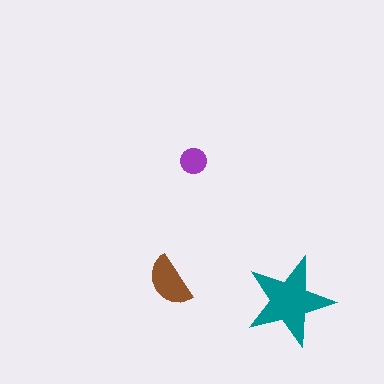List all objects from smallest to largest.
The purple circle, the brown semicircle, the teal star.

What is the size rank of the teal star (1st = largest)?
1st.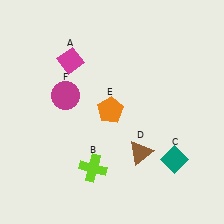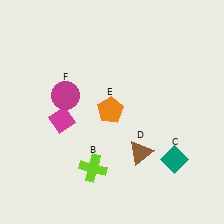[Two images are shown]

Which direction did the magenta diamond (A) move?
The magenta diamond (A) moved down.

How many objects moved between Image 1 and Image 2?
1 object moved between the two images.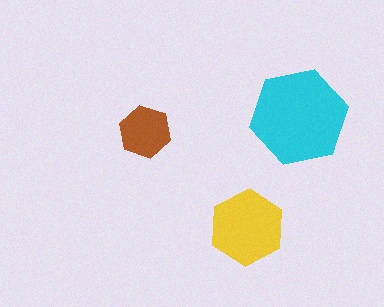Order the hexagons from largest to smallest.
the cyan one, the yellow one, the brown one.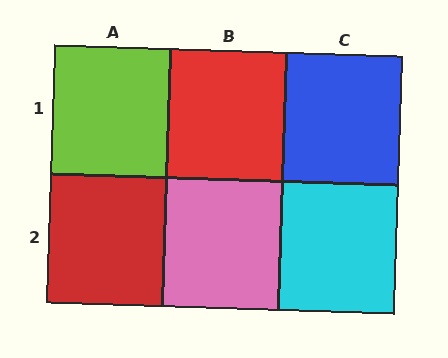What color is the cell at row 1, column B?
Red.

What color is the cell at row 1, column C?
Blue.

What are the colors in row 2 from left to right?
Red, pink, cyan.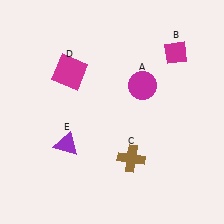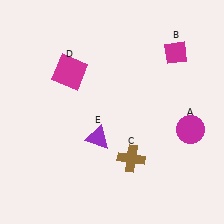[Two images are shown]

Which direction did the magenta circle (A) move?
The magenta circle (A) moved right.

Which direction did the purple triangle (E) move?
The purple triangle (E) moved right.